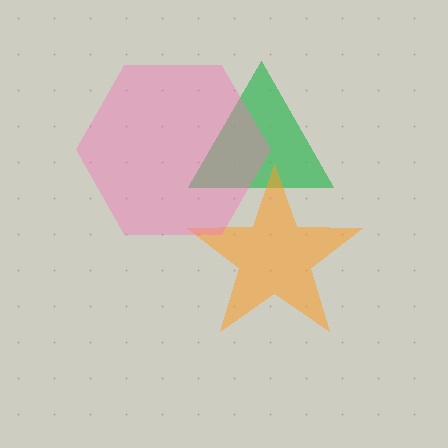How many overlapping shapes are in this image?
There are 3 overlapping shapes in the image.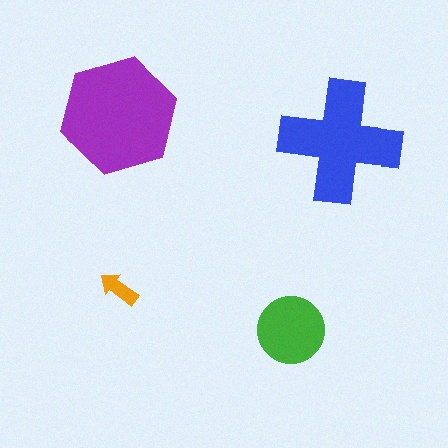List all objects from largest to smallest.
The purple hexagon, the blue cross, the green circle, the orange arrow.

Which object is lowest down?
The green circle is bottommost.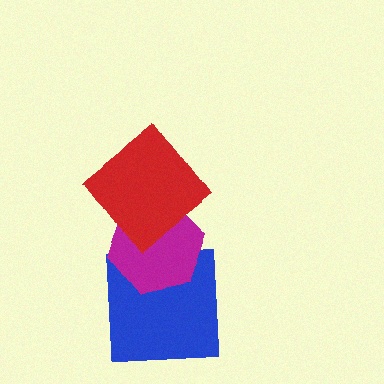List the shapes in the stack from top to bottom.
From top to bottom: the red diamond, the magenta hexagon, the blue square.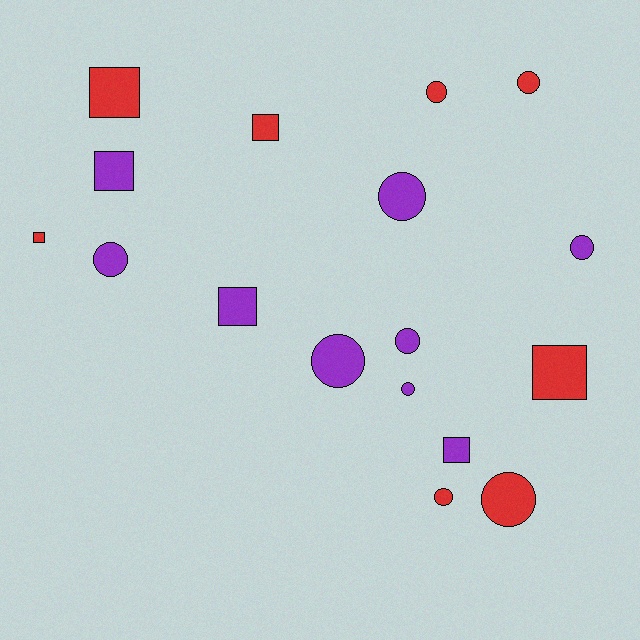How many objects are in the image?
There are 17 objects.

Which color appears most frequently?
Purple, with 9 objects.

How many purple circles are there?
There are 6 purple circles.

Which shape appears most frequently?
Circle, with 10 objects.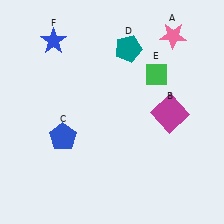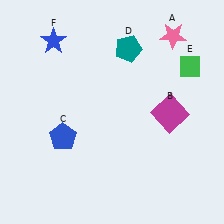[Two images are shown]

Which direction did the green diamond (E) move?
The green diamond (E) moved right.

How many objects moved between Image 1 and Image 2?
1 object moved between the two images.